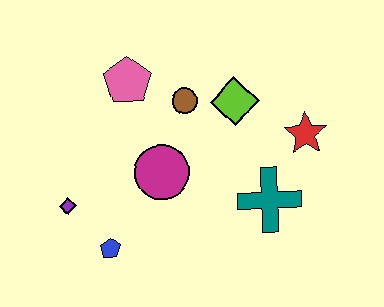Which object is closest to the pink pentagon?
The brown circle is closest to the pink pentagon.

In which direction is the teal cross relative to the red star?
The teal cross is below the red star.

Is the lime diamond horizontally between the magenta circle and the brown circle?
No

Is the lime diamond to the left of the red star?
Yes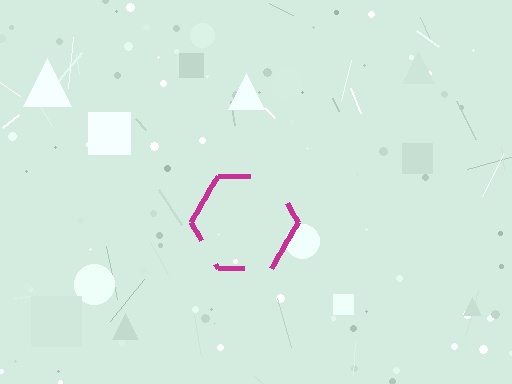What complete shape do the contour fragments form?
The contour fragments form a hexagon.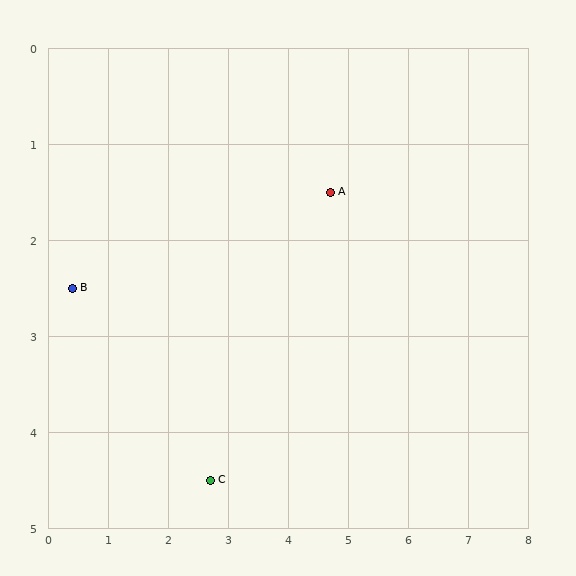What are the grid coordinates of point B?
Point B is at approximately (0.4, 2.5).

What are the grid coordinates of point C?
Point C is at approximately (2.7, 4.5).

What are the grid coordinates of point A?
Point A is at approximately (4.7, 1.5).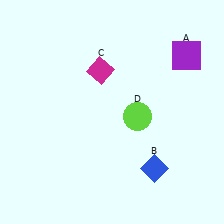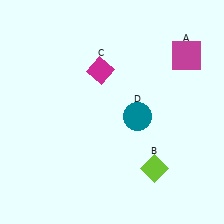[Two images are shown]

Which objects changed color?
A changed from purple to magenta. B changed from blue to lime. D changed from lime to teal.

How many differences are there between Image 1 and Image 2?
There are 3 differences between the two images.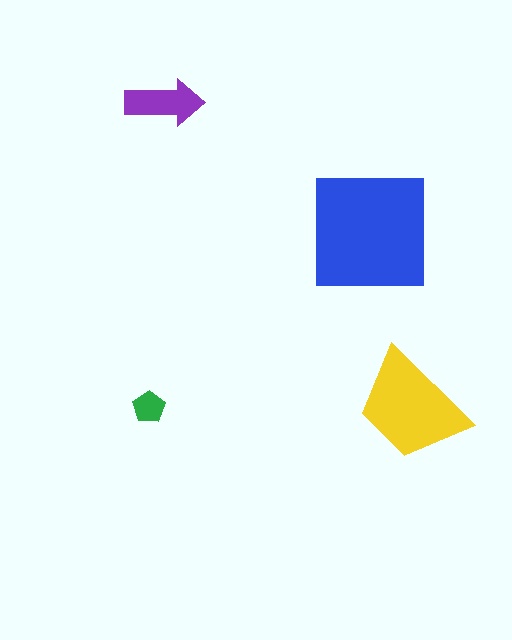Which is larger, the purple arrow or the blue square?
The blue square.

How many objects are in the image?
There are 4 objects in the image.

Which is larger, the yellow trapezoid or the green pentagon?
The yellow trapezoid.